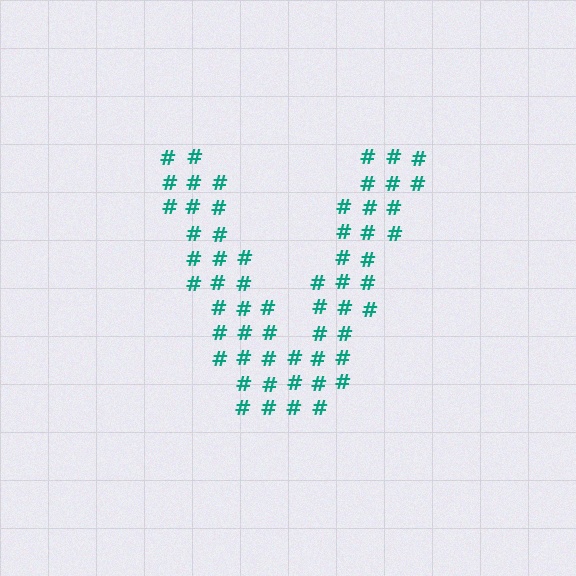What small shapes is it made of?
It is made of small hash symbols.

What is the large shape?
The large shape is the letter V.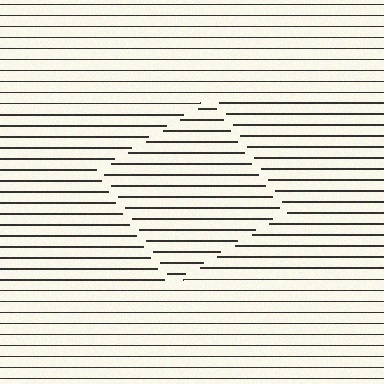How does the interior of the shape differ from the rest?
The interior of the shape contains the same grating, shifted by half a period — the contour is defined by the phase discontinuity where line-ends from the inner and outer gratings abut.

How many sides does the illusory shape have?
4 sides — the line-ends trace a square.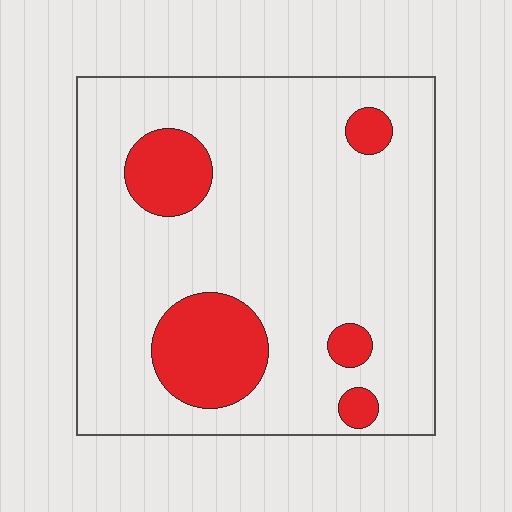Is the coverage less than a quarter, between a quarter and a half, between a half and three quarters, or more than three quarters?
Less than a quarter.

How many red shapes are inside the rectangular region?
5.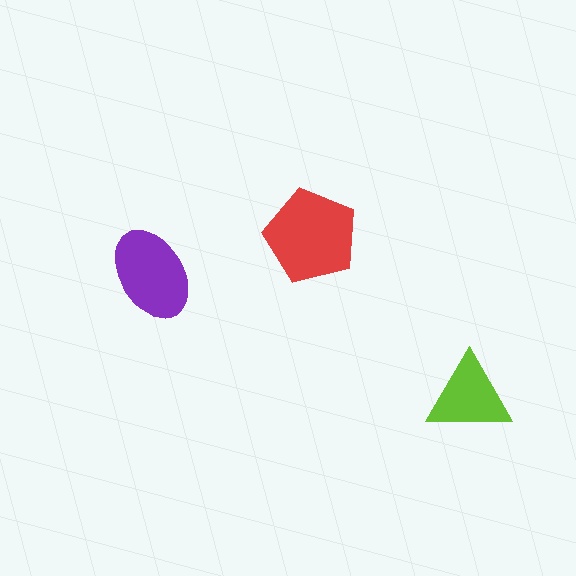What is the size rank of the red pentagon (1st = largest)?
1st.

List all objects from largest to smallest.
The red pentagon, the purple ellipse, the lime triangle.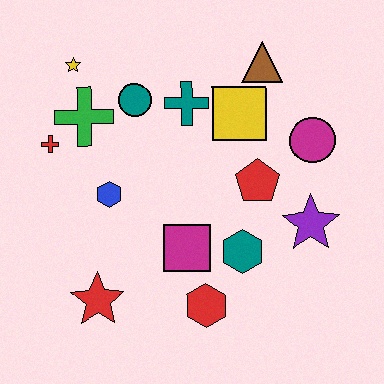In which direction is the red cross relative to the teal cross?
The red cross is to the left of the teal cross.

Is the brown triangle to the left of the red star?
No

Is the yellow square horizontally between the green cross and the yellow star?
No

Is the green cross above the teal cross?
No